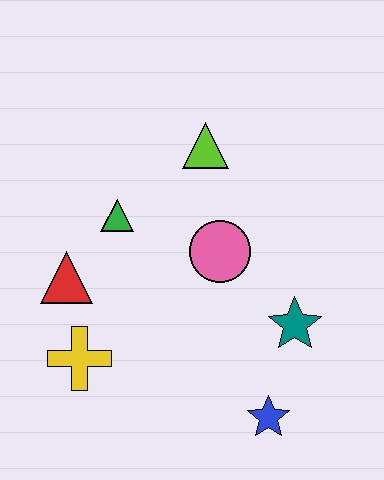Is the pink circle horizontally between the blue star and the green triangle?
Yes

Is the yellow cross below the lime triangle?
Yes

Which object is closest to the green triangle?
The red triangle is closest to the green triangle.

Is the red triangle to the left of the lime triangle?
Yes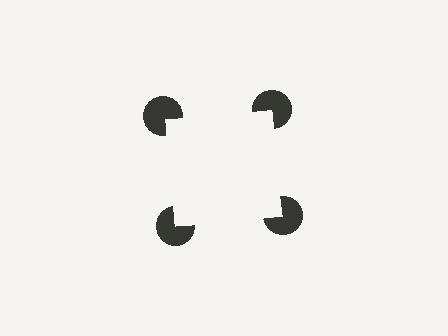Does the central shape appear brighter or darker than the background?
It typically appears slightly brighter than the background, even though no actual brightness change is drawn.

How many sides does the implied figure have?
4 sides.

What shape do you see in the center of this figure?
An illusory square — its edges are inferred from the aligned wedge cuts in the pac-man discs, not physically drawn.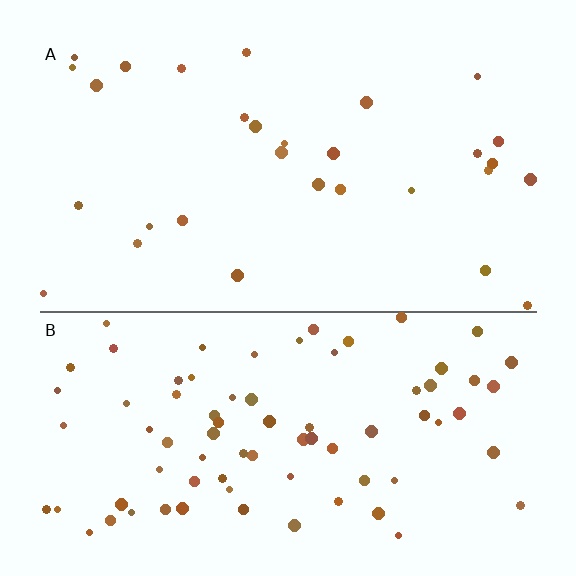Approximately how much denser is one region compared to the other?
Approximately 2.7× — region B over region A.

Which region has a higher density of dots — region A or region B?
B (the bottom).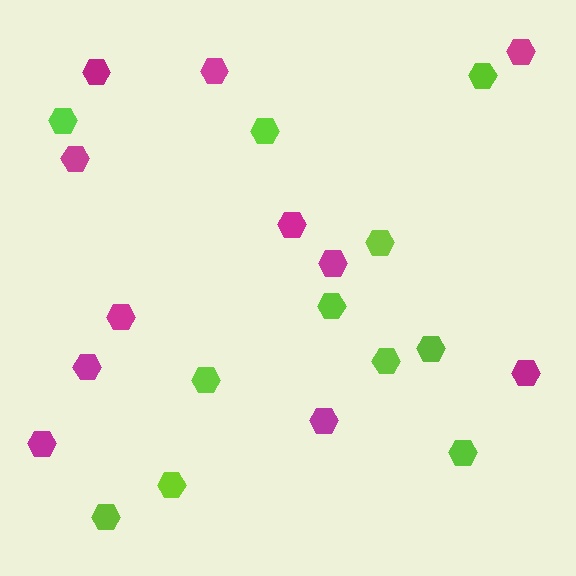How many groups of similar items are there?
There are 2 groups: one group of magenta hexagons (11) and one group of lime hexagons (11).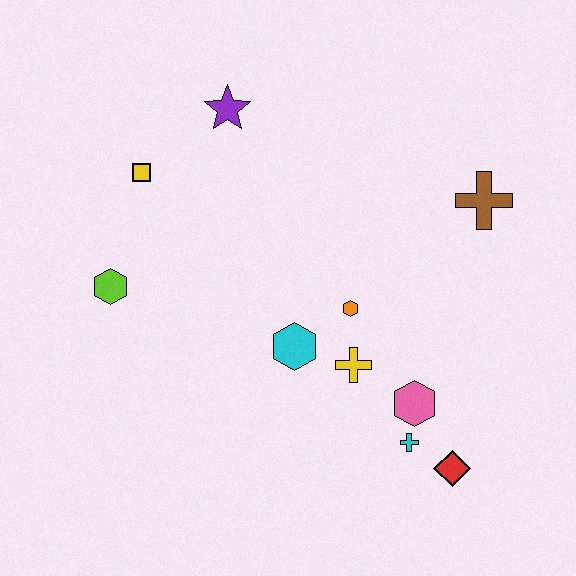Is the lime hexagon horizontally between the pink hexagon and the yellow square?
No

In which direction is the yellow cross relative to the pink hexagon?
The yellow cross is to the left of the pink hexagon.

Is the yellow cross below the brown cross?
Yes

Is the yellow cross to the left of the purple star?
No